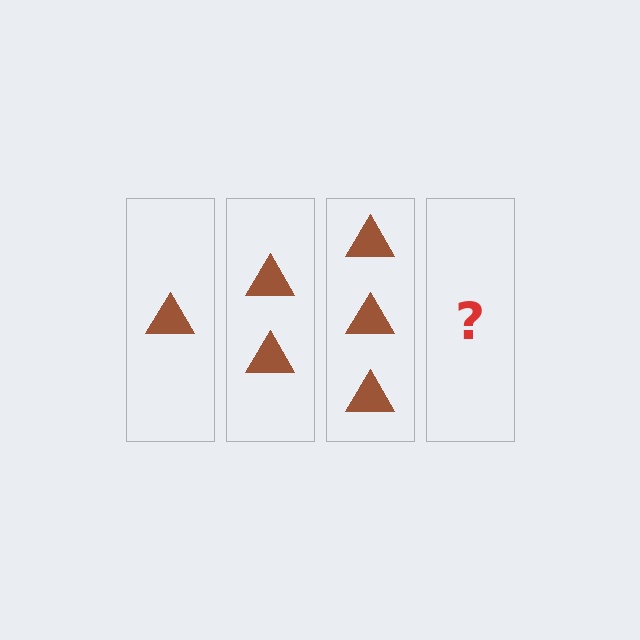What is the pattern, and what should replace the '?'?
The pattern is that each step adds one more triangle. The '?' should be 4 triangles.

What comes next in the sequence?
The next element should be 4 triangles.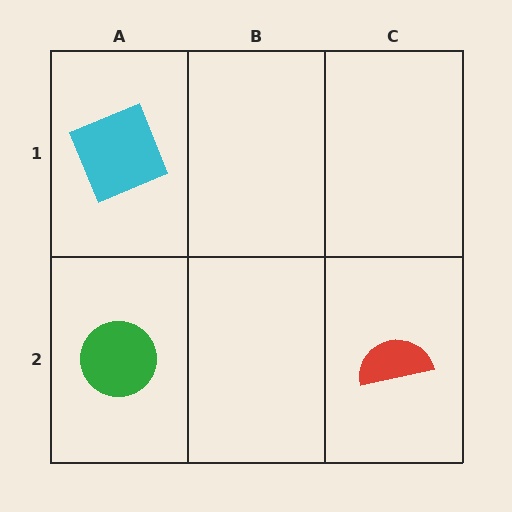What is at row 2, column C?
A red semicircle.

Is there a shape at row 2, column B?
No, that cell is empty.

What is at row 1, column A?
A cyan square.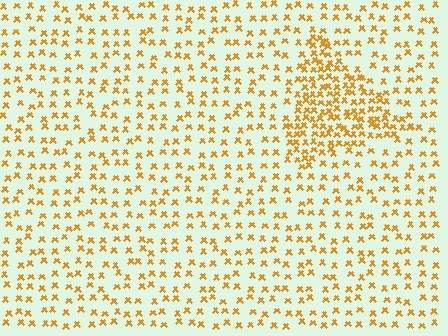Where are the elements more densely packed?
The elements are more densely packed inside the triangle boundary.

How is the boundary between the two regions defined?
The boundary is defined by a change in element density (approximately 2.3x ratio). All elements are the same color, size, and shape.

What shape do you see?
I see a triangle.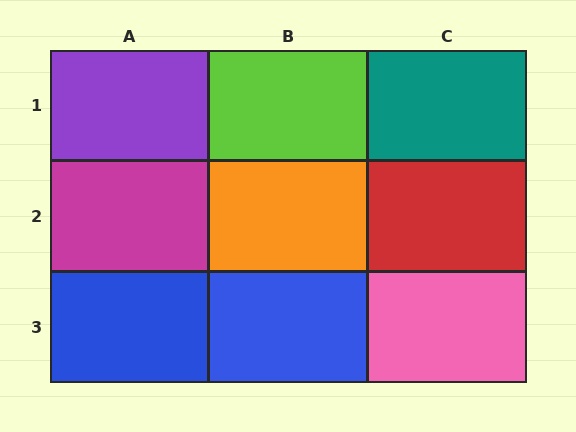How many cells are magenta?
1 cell is magenta.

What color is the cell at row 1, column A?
Purple.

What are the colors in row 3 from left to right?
Blue, blue, pink.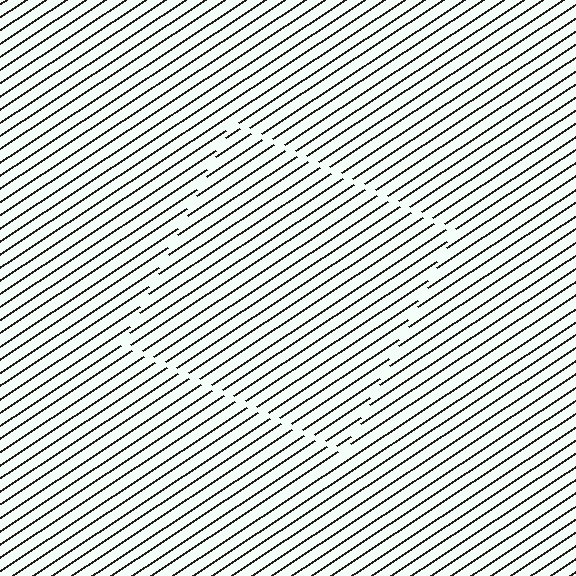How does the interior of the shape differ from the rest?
The interior of the shape contains the same grating, shifted by half a period — the contour is defined by the phase discontinuity where line-ends from the inner and outer gratings abut.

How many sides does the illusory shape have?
4 sides — the line-ends trace a square.